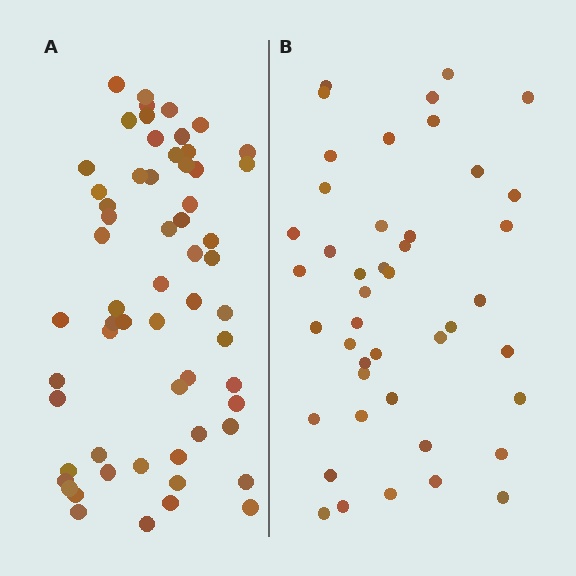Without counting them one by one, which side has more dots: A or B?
Region A (the left region) has more dots.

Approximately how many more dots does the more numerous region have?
Region A has approximately 15 more dots than region B.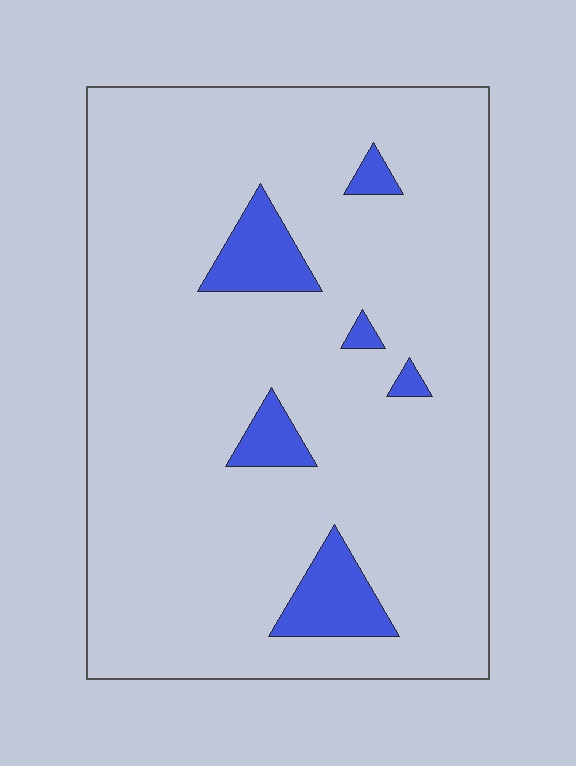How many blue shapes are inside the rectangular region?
6.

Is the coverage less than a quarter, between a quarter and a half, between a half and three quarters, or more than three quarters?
Less than a quarter.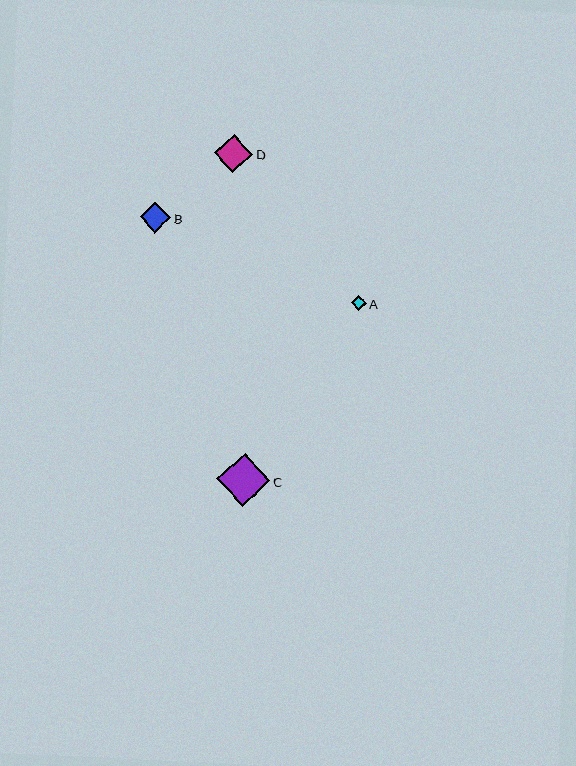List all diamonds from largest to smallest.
From largest to smallest: C, D, B, A.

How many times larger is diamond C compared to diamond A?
Diamond C is approximately 3.5 times the size of diamond A.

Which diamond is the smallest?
Diamond A is the smallest with a size of approximately 15 pixels.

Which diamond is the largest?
Diamond C is the largest with a size of approximately 54 pixels.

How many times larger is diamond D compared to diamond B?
Diamond D is approximately 1.2 times the size of diamond B.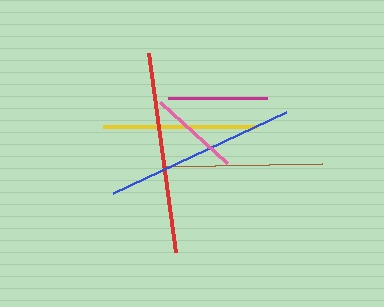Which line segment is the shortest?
The pink line is the shortest at approximately 91 pixels.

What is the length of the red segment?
The red segment is approximately 201 pixels long.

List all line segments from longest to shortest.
From longest to shortest: red, blue, brown, yellow, magenta, pink.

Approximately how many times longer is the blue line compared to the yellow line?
The blue line is approximately 1.2 times the length of the yellow line.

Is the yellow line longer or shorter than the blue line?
The blue line is longer than the yellow line.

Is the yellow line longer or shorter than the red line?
The red line is longer than the yellow line.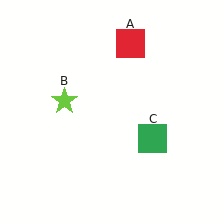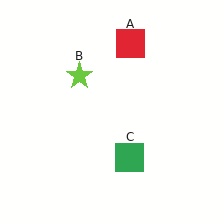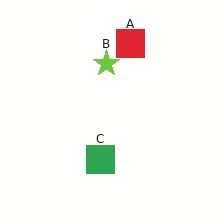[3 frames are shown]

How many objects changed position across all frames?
2 objects changed position: lime star (object B), green square (object C).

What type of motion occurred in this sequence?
The lime star (object B), green square (object C) rotated clockwise around the center of the scene.